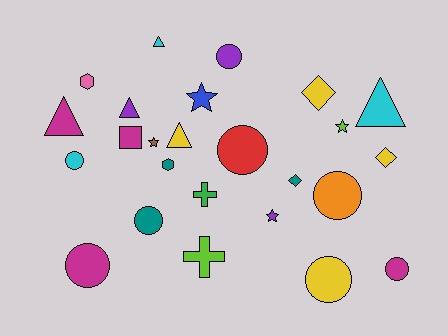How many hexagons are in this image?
There are 2 hexagons.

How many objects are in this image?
There are 25 objects.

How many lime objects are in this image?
There are 2 lime objects.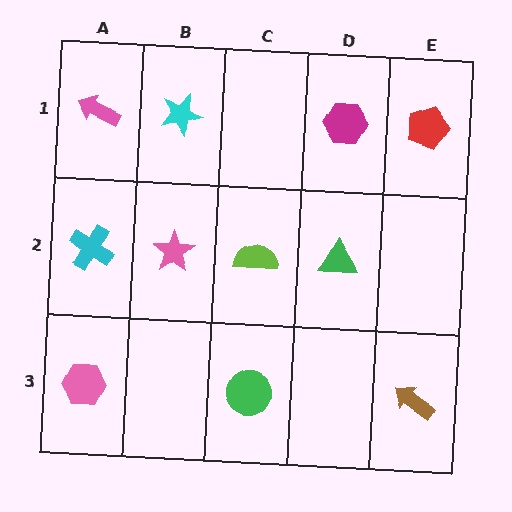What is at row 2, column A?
A cyan cross.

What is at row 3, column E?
A brown arrow.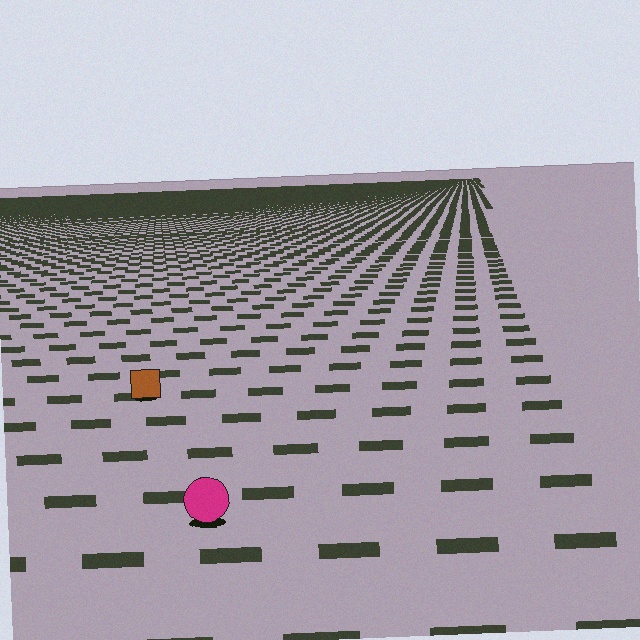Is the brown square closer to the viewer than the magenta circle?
No. The magenta circle is closer — you can tell from the texture gradient: the ground texture is coarser near it.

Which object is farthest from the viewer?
The brown square is farthest from the viewer. It appears smaller and the ground texture around it is denser.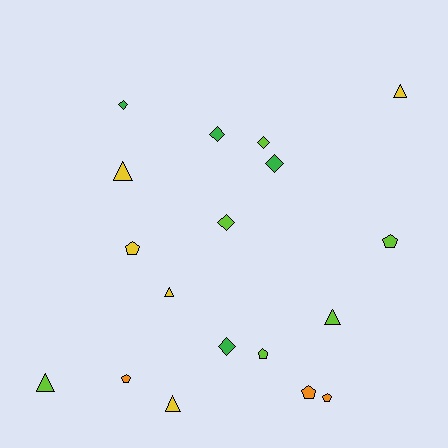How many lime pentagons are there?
There are 2 lime pentagons.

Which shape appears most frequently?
Triangle, with 6 objects.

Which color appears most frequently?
Lime, with 6 objects.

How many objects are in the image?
There are 18 objects.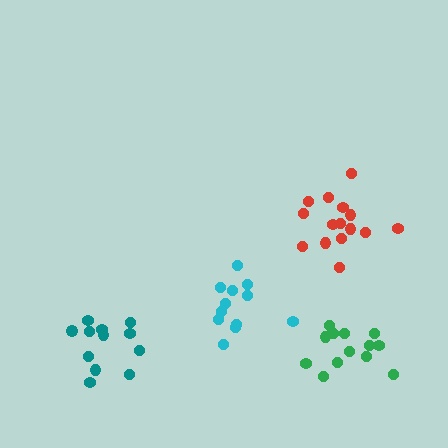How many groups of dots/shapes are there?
There are 4 groups.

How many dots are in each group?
Group 1: 12 dots, Group 2: 12 dots, Group 3: 15 dots, Group 4: 13 dots (52 total).